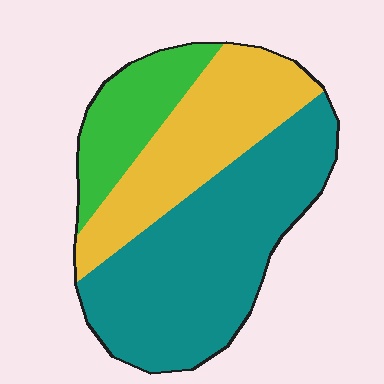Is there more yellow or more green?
Yellow.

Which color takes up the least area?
Green, at roughly 15%.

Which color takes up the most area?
Teal, at roughly 50%.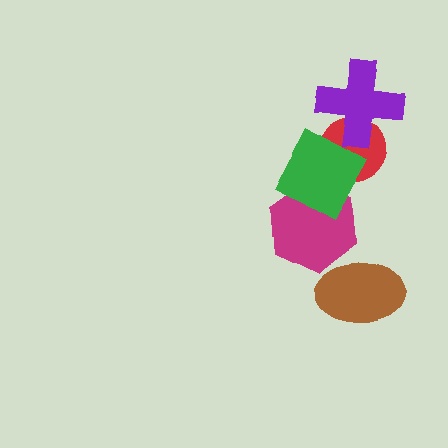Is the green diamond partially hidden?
No, no other shape covers it.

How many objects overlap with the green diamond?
3 objects overlap with the green diamond.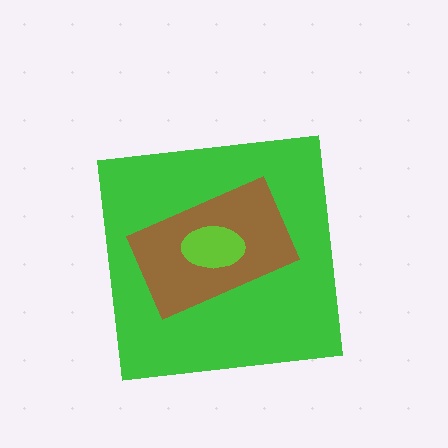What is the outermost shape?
The green square.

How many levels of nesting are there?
3.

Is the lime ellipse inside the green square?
Yes.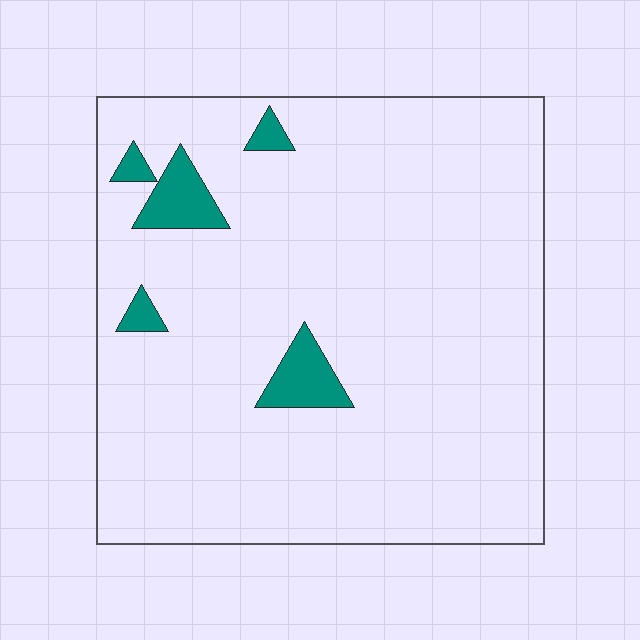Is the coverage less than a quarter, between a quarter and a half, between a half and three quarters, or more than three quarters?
Less than a quarter.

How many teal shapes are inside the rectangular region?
5.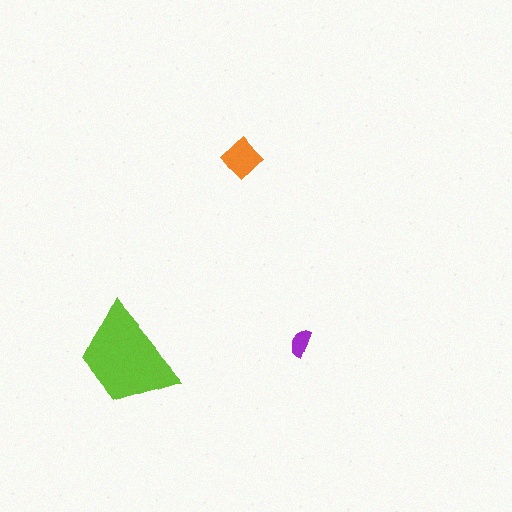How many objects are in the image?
There are 3 objects in the image.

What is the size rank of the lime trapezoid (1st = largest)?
1st.